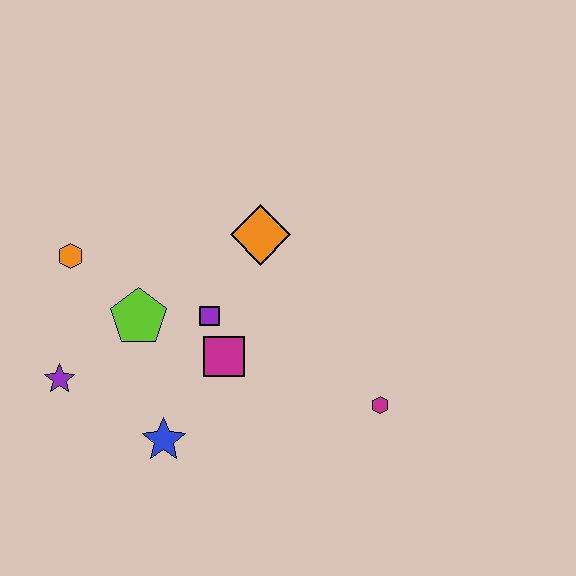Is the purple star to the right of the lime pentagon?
No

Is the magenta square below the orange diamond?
Yes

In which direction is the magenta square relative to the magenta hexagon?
The magenta square is to the left of the magenta hexagon.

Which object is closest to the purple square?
The magenta square is closest to the purple square.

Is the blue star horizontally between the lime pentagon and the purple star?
No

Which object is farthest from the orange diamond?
The purple star is farthest from the orange diamond.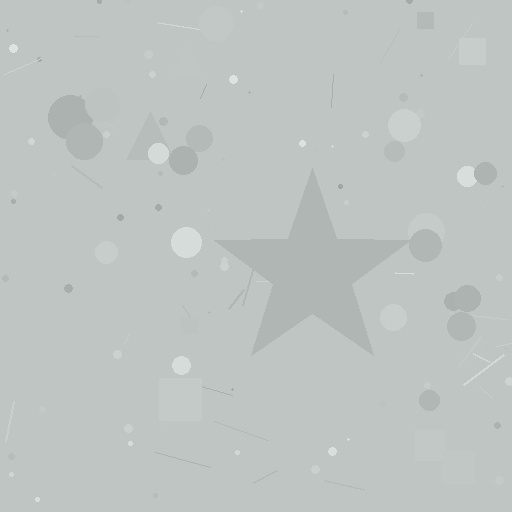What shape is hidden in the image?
A star is hidden in the image.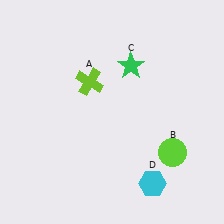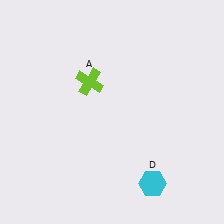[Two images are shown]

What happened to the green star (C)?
The green star (C) was removed in Image 2. It was in the top-right area of Image 1.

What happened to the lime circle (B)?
The lime circle (B) was removed in Image 2. It was in the bottom-right area of Image 1.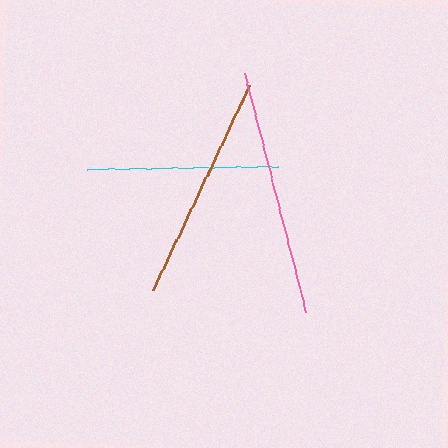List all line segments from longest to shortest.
From longest to shortest: pink, brown, cyan.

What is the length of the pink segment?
The pink segment is approximately 247 pixels long.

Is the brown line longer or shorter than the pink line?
The pink line is longer than the brown line.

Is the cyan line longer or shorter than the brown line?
The brown line is longer than the cyan line.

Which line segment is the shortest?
The cyan line is the shortest at approximately 191 pixels.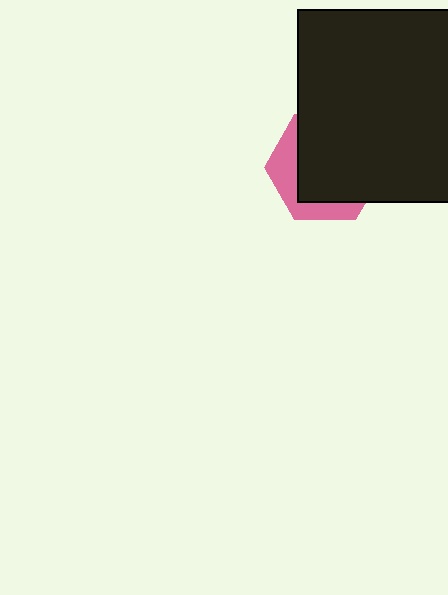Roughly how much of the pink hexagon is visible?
A small part of it is visible (roughly 30%).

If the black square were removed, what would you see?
You would see the complete pink hexagon.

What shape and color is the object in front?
The object in front is a black square.